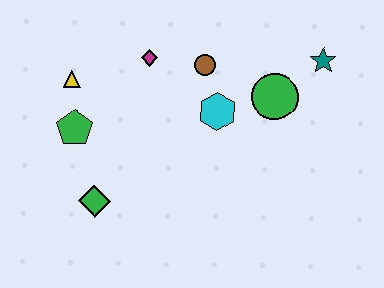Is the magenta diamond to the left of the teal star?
Yes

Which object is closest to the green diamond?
The green pentagon is closest to the green diamond.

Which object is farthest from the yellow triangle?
The teal star is farthest from the yellow triangle.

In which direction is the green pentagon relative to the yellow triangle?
The green pentagon is below the yellow triangle.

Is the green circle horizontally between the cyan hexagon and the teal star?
Yes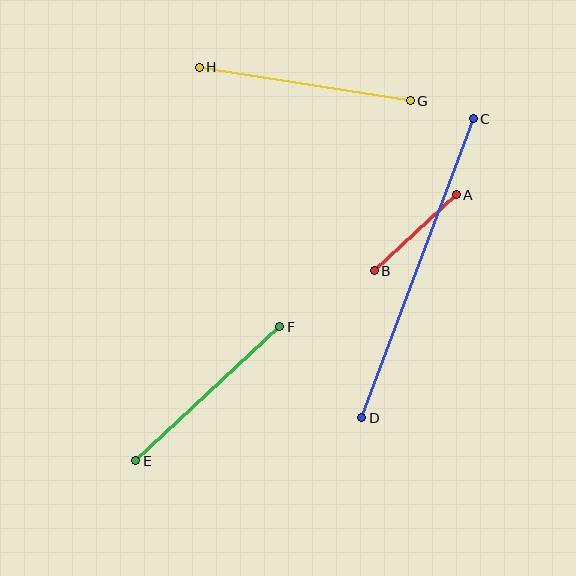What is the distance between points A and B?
The distance is approximately 112 pixels.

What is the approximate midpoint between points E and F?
The midpoint is at approximately (208, 394) pixels.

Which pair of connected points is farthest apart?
Points C and D are farthest apart.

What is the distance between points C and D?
The distance is approximately 319 pixels.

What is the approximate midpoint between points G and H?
The midpoint is at approximately (305, 84) pixels.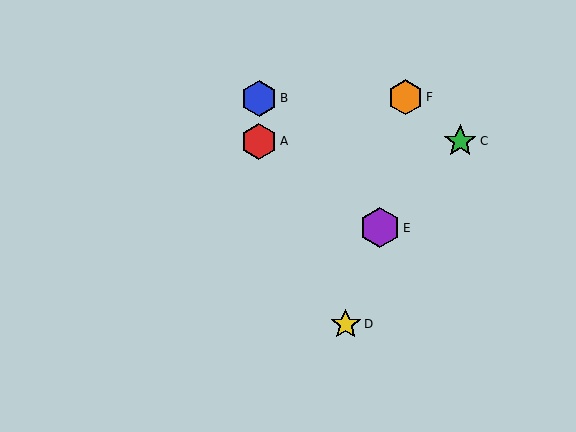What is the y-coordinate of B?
Object B is at y≈98.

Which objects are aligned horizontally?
Objects A, C are aligned horizontally.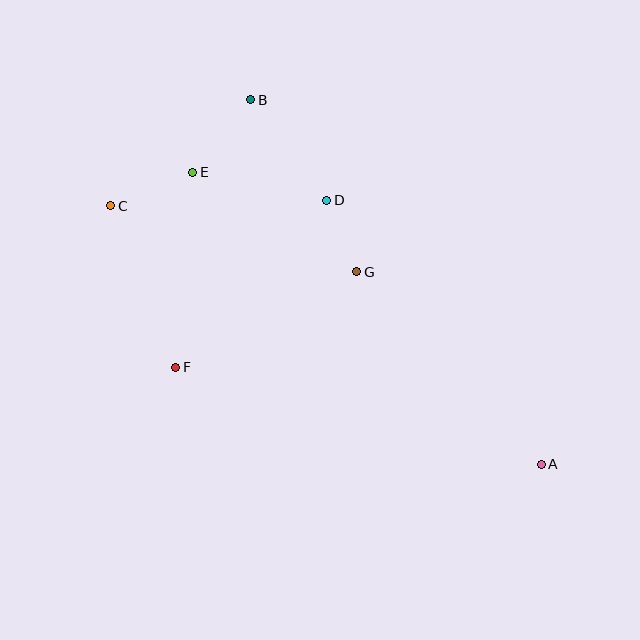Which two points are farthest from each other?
Points A and C are farthest from each other.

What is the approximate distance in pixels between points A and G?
The distance between A and G is approximately 267 pixels.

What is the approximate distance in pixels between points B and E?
The distance between B and E is approximately 93 pixels.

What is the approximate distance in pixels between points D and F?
The distance between D and F is approximately 225 pixels.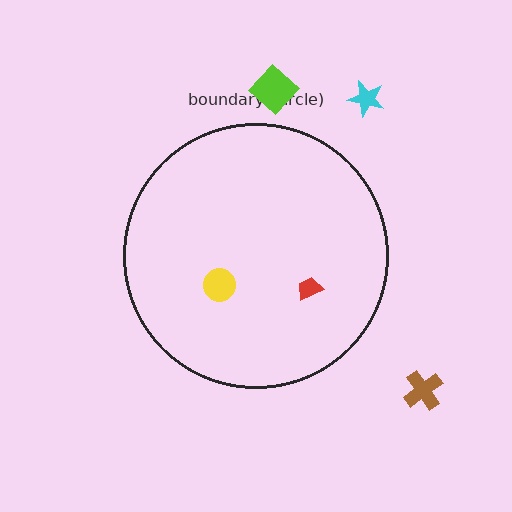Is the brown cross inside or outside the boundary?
Outside.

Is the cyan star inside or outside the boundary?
Outside.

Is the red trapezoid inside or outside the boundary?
Inside.